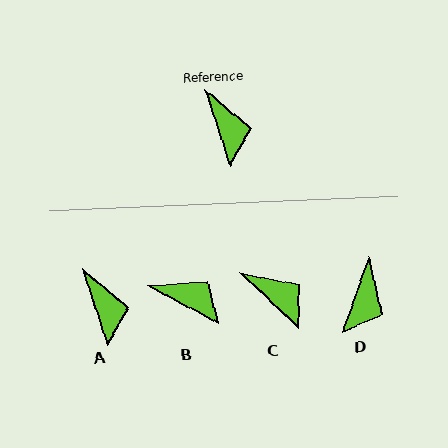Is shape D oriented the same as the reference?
No, it is off by about 37 degrees.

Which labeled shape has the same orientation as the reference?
A.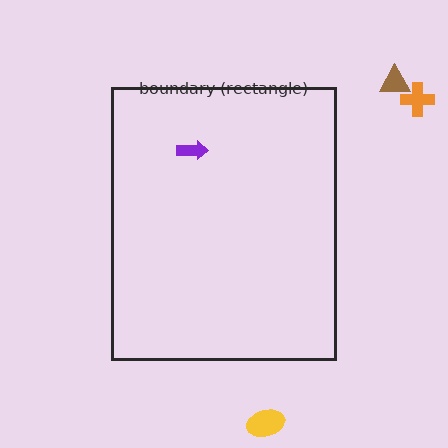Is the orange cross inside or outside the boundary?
Outside.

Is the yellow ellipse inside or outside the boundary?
Outside.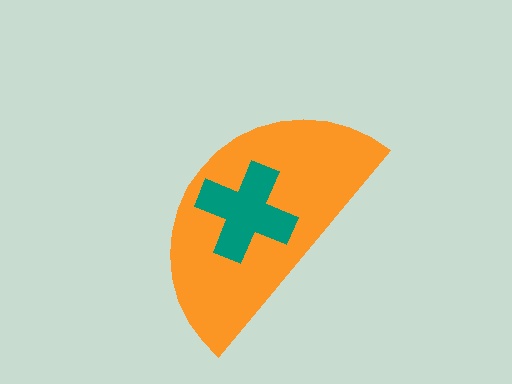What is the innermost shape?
The teal cross.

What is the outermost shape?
The orange semicircle.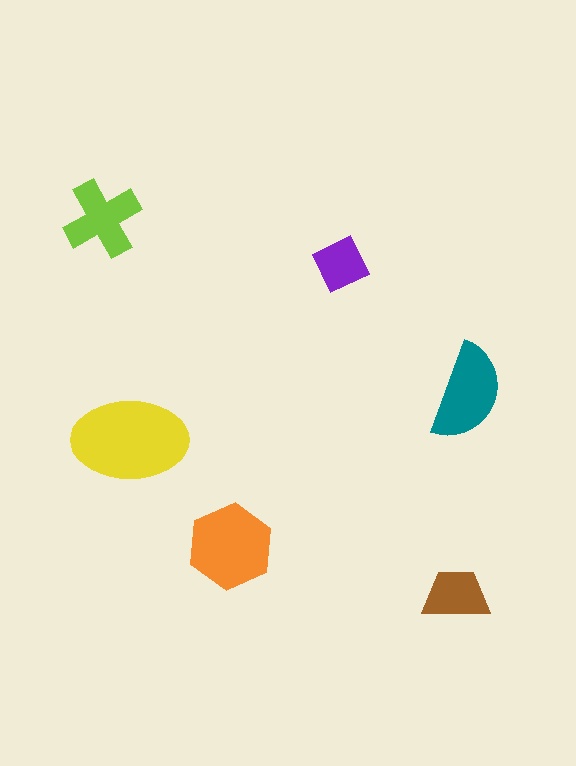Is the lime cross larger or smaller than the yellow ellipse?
Smaller.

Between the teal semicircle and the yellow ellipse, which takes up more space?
The yellow ellipse.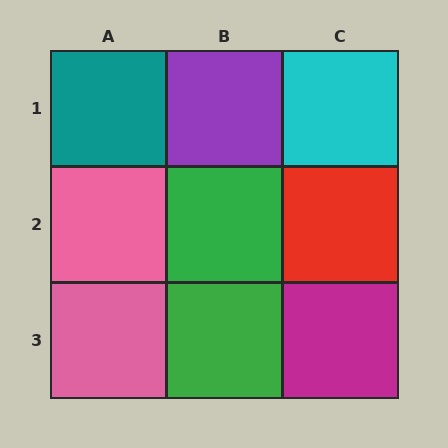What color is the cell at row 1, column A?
Teal.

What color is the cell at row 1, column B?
Purple.